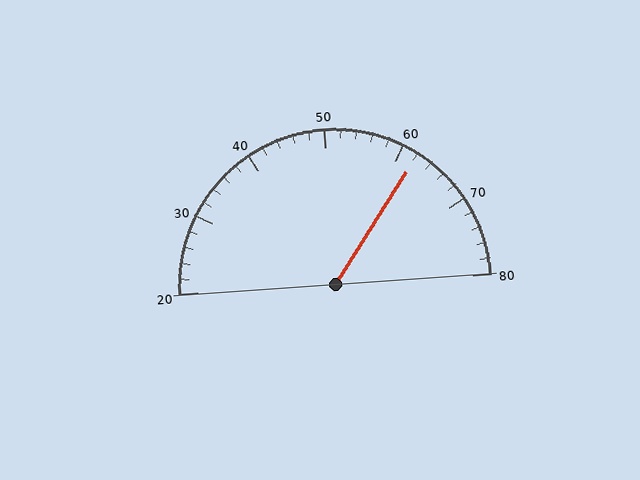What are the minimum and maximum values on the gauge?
The gauge ranges from 20 to 80.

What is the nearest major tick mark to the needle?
The nearest major tick mark is 60.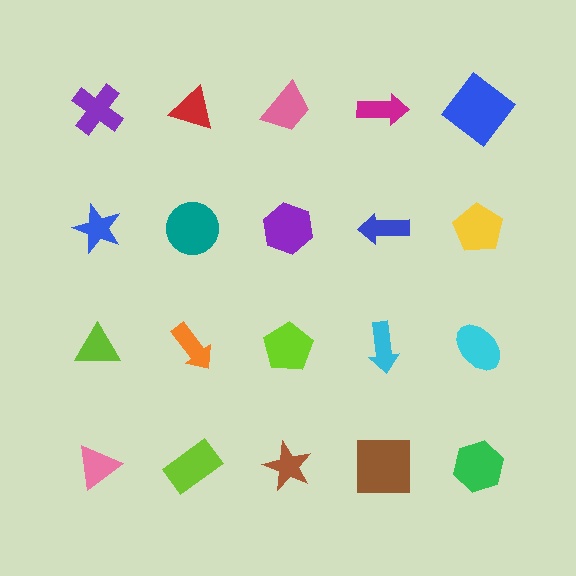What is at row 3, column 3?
A lime pentagon.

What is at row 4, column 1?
A pink triangle.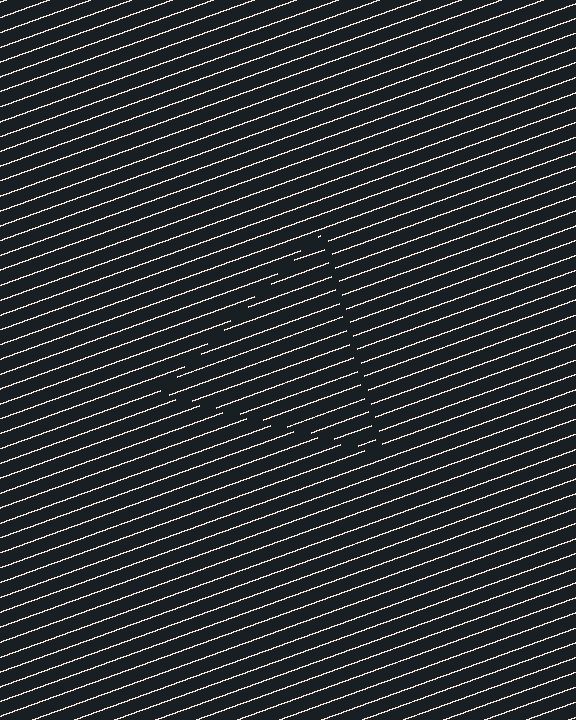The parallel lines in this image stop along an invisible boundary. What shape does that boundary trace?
An illusory triangle. The interior of the shape contains the same grating, shifted by half a period — the contour is defined by the phase discontinuity where line-ends from the inner and outer gratings abut.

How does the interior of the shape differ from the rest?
The interior of the shape contains the same grating, shifted by half a period — the contour is defined by the phase discontinuity where line-ends from the inner and outer gratings abut.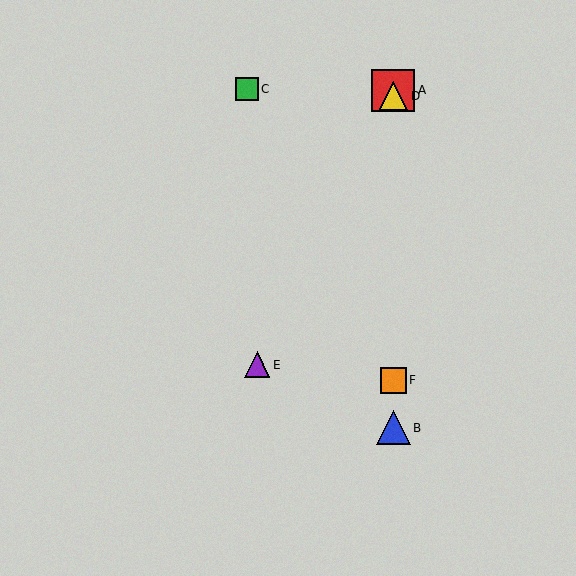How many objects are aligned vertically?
4 objects (A, B, D, F) are aligned vertically.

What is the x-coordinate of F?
Object F is at x≈393.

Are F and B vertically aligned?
Yes, both are at x≈393.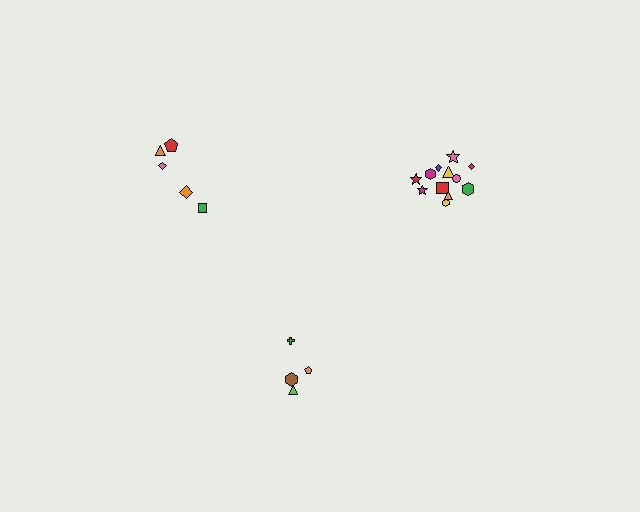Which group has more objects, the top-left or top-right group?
The top-right group.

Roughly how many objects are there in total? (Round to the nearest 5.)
Roughly 20 objects in total.